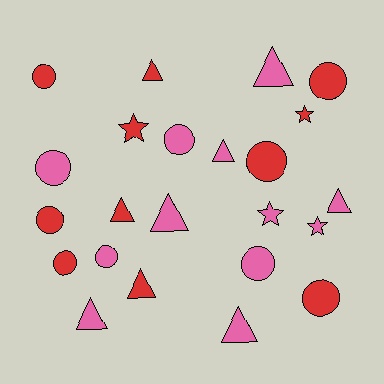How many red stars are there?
There are 2 red stars.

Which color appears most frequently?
Pink, with 12 objects.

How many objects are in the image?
There are 23 objects.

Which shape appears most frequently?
Circle, with 10 objects.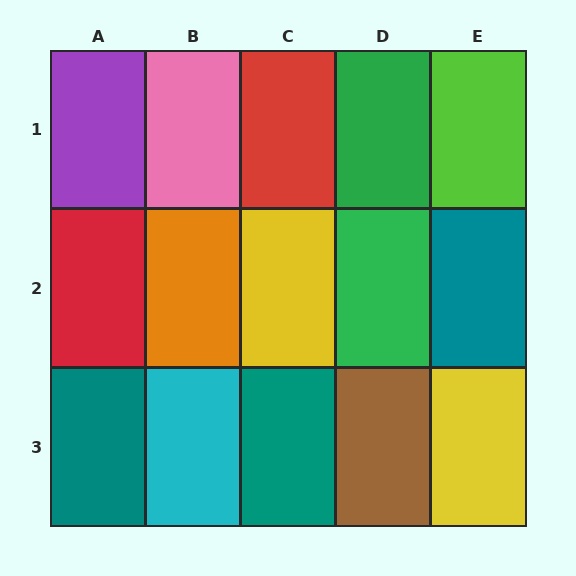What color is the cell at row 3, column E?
Yellow.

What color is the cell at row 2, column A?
Red.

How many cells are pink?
1 cell is pink.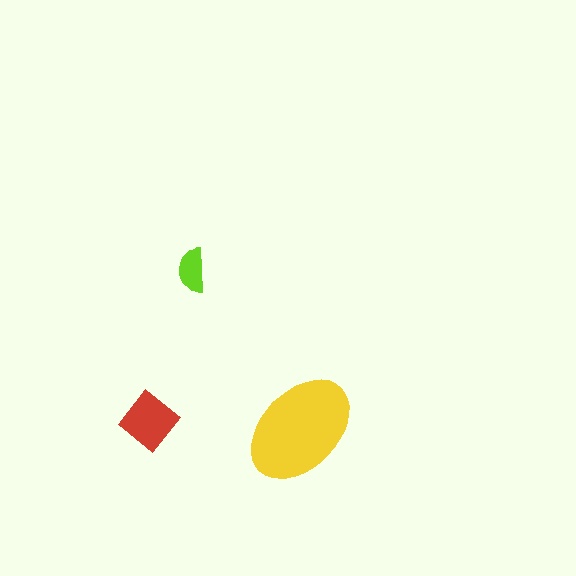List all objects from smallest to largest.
The lime semicircle, the red diamond, the yellow ellipse.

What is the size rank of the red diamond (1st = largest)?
2nd.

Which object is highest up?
The lime semicircle is topmost.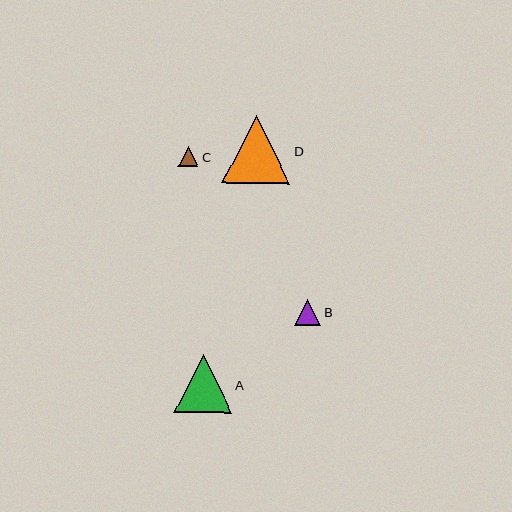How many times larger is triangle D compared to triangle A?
Triangle D is approximately 1.2 times the size of triangle A.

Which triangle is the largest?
Triangle D is the largest with a size of approximately 68 pixels.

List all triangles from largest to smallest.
From largest to smallest: D, A, B, C.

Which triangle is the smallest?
Triangle C is the smallest with a size of approximately 21 pixels.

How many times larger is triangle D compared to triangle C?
Triangle D is approximately 3.3 times the size of triangle C.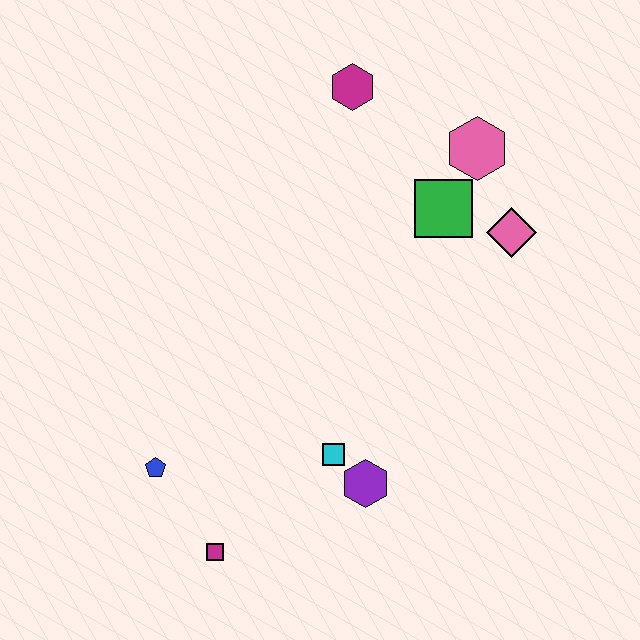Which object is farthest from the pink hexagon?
The magenta square is farthest from the pink hexagon.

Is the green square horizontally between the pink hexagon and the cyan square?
Yes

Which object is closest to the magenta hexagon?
The pink hexagon is closest to the magenta hexagon.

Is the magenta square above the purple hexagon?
No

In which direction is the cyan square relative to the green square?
The cyan square is below the green square.